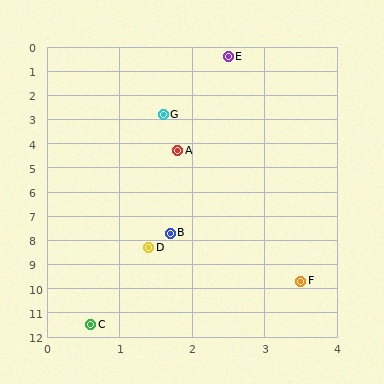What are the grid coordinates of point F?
Point F is at approximately (3.5, 9.7).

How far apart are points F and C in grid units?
Points F and C are about 3.4 grid units apart.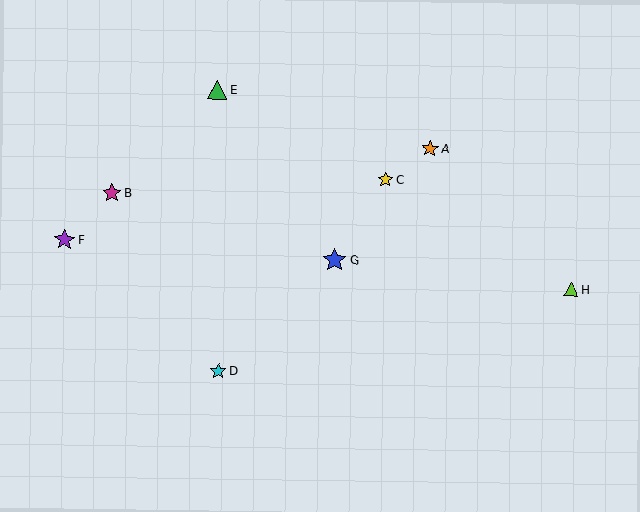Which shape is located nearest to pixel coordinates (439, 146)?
The orange star (labeled A) at (430, 149) is nearest to that location.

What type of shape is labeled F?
Shape F is a purple star.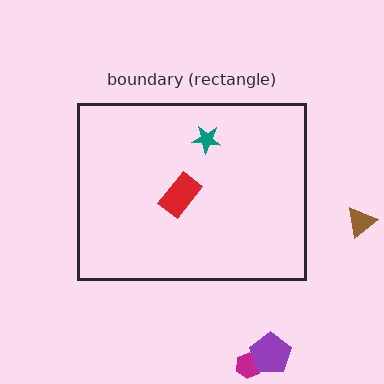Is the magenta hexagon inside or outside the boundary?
Outside.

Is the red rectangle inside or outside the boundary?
Inside.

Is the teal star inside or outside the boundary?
Inside.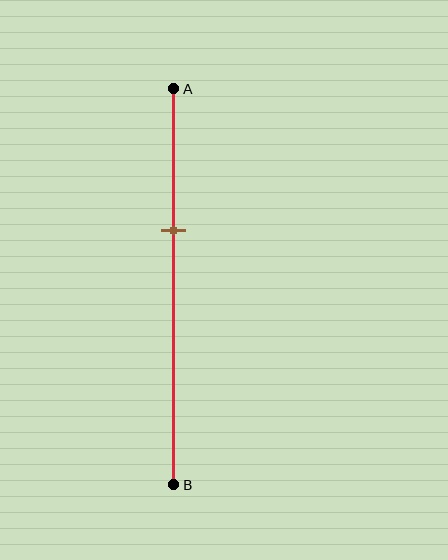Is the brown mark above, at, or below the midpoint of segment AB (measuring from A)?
The brown mark is above the midpoint of segment AB.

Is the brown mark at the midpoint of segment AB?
No, the mark is at about 35% from A, not at the 50% midpoint.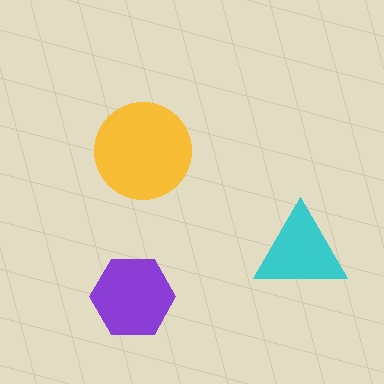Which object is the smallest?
The cyan triangle.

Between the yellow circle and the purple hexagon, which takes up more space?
The yellow circle.